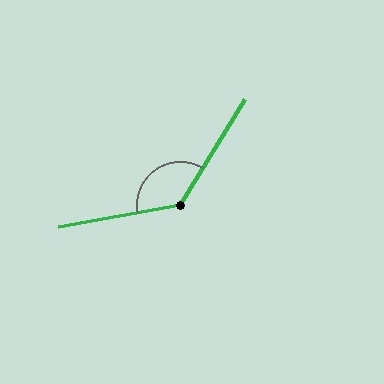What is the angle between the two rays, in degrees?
Approximately 132 degrees.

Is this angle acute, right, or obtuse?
It is obtuse.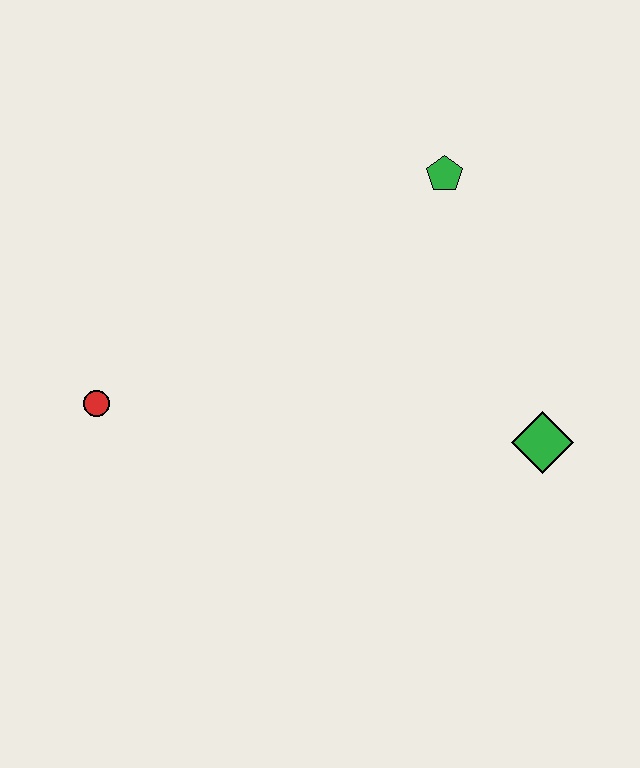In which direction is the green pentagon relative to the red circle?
The green pentagon is to the right of the red circle.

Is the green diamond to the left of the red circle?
No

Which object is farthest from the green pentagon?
The red circle is farthest from the green pentagon.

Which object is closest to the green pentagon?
The green diamond is closest to the green pentagon.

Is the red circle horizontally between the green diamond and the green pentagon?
No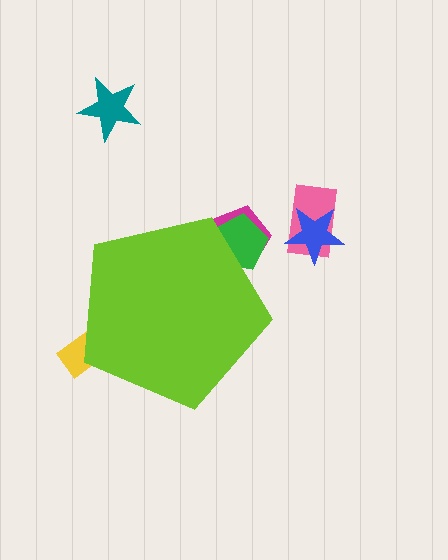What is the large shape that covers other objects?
A lime pentagon.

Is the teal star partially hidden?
No, the teal star is fully visible.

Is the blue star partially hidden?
No, the blue star is fully visible.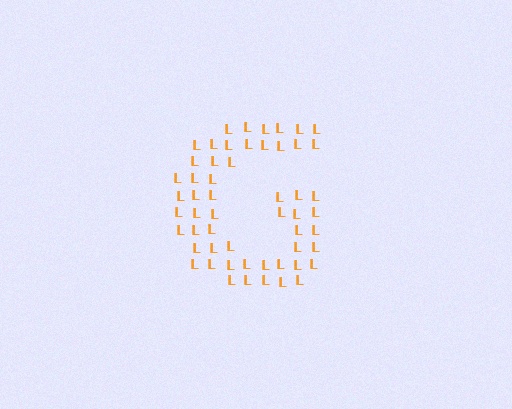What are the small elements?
The small elements are letter L's.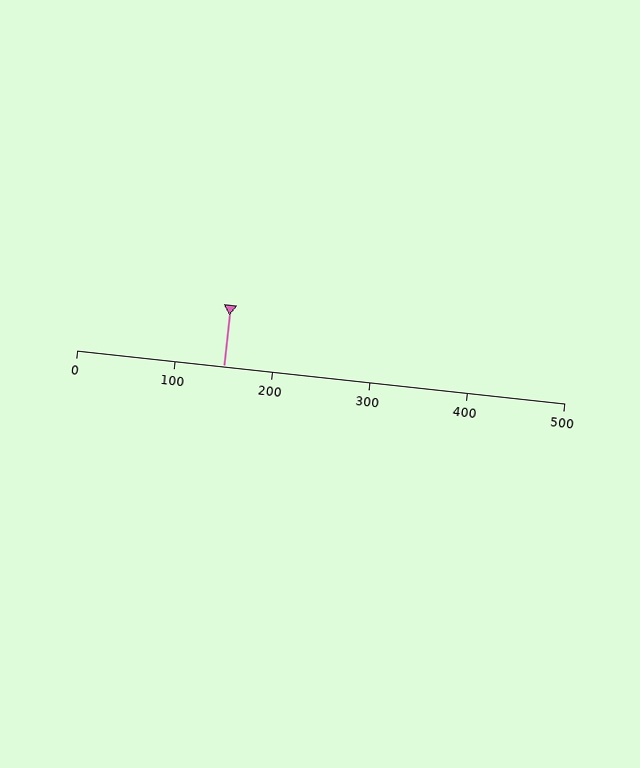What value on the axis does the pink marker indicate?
The marker indicates approximately 150.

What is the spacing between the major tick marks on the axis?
The major ticks are spaced 100 apart.